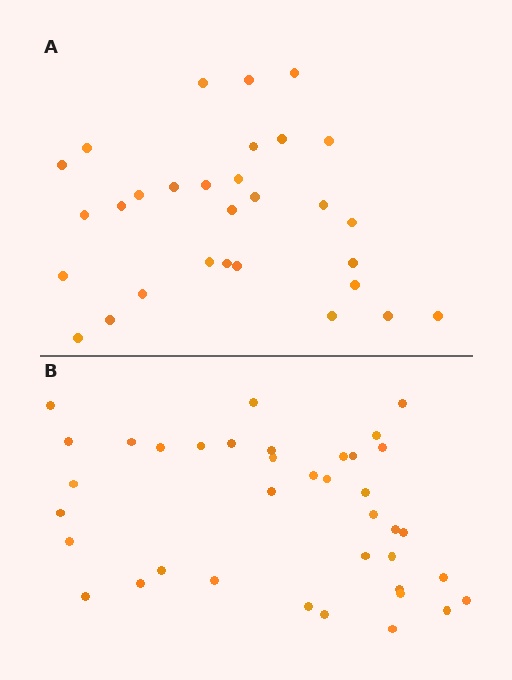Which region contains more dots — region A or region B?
Region B (the bottom region) has more dots.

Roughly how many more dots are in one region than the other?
Region B has roughly 8 or so more dots than region A.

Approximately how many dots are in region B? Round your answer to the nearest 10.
About 40 dots. (The exact count is 38, which rounds to 40.)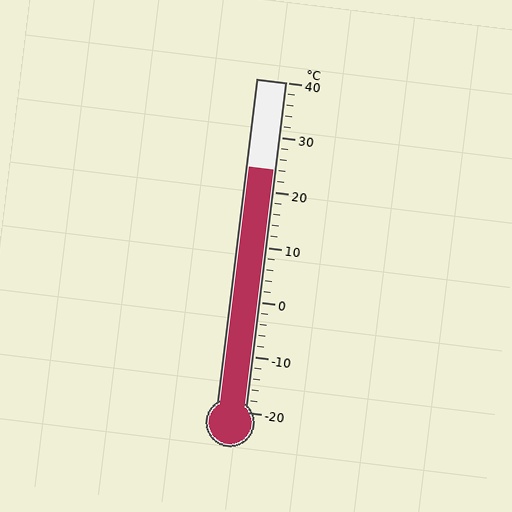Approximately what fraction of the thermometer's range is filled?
The thermometer is filled to approximately 75% of its range.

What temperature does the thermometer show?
The thermometer shows approximately 24°C.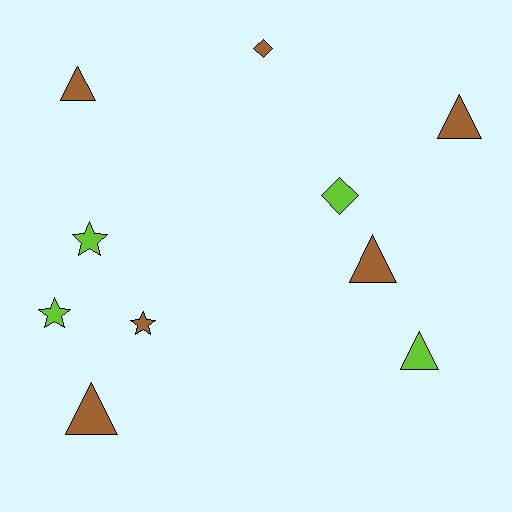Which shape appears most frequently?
Triangle, with 5 objects.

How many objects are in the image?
There are 10 objects.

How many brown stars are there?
There is 1 brown star.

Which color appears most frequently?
Brown, with 6 objects.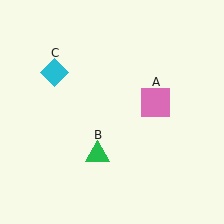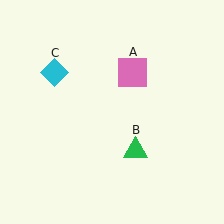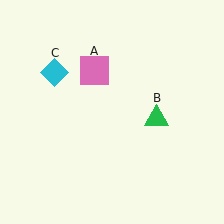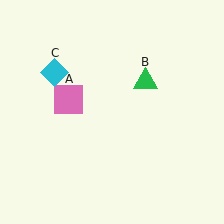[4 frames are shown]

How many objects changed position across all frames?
2 objects changed position: pink square (object A), green triangle (object B).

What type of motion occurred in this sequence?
The pink square (object A), green triangle (object B) rotated counterclockwise around the center of the scene.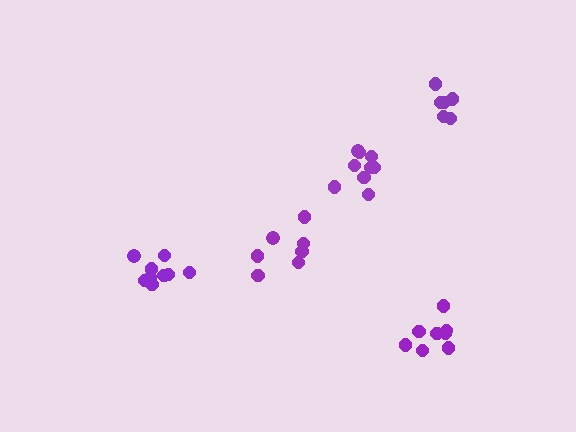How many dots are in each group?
Group 1: 6 dots, Group 2: 9 dots, Group 3: 9 dots, Group 4: 8 dots, Group 5: 7 dots (39 total).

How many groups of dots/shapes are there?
There are 5 groups.